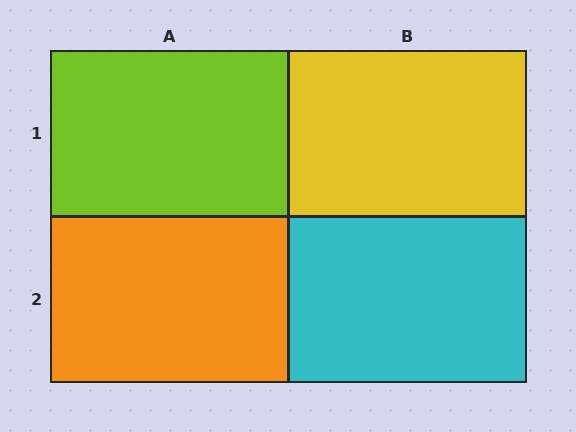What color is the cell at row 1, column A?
Lime.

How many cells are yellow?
1 cell is yellow.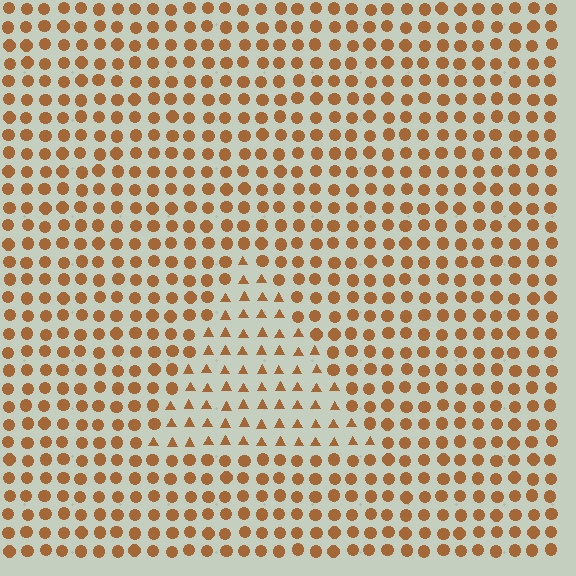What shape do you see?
I see a triangle.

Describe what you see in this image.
The image is filled with small brown elements arranged in a uniform grid. A triangle-shaped region contains triangles, while the surrounding area contains circles. The boundary is defined purely by the change in element shape.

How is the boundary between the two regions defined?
The boundary is defined by a change in element shape: triangles inside vs. circles outside. All elements share the same color and spacing.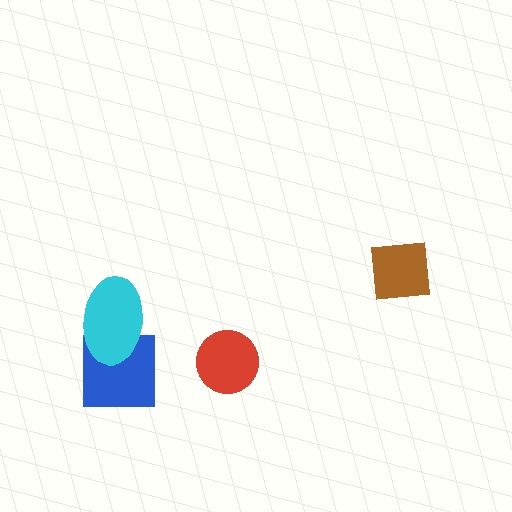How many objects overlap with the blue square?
1 object overlaps with the blue square.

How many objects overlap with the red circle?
0 objects overlap with the red circle.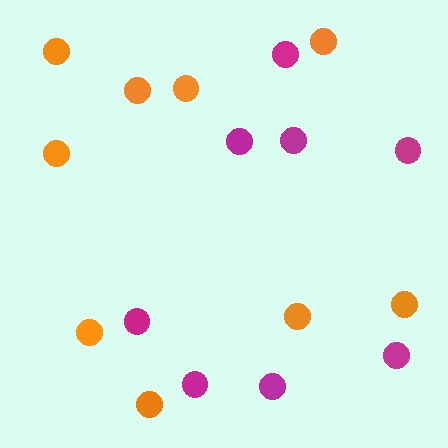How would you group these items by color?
There are 2 groups: one group of magenta circles (8) and one group of orange circles (9).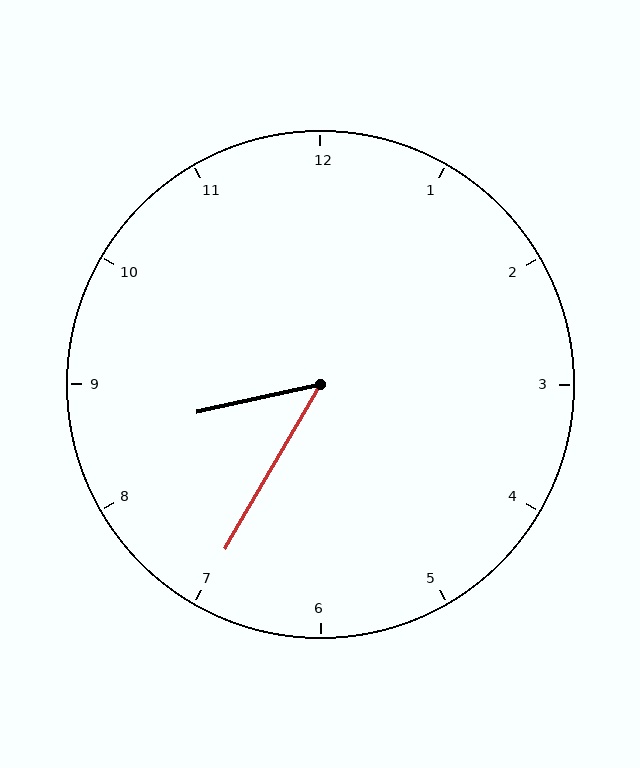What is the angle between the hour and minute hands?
Approximately 48 degrees.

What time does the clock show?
8:35.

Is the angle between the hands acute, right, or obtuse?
It is acute.